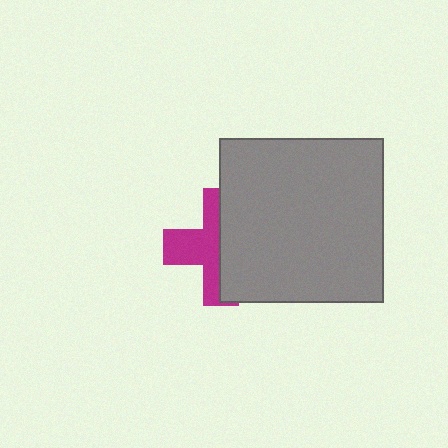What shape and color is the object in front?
The object in front is a gray square.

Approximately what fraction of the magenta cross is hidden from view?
Roughly 53% of the magenta cross is hidden behind the gray square.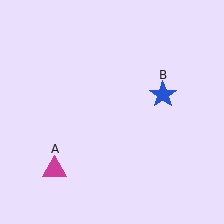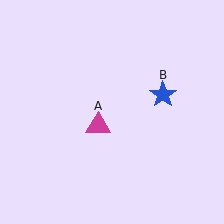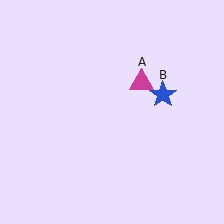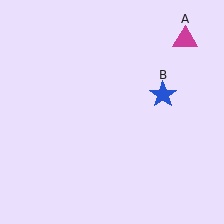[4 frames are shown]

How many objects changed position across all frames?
1 object changed position: magenta triangle (object A).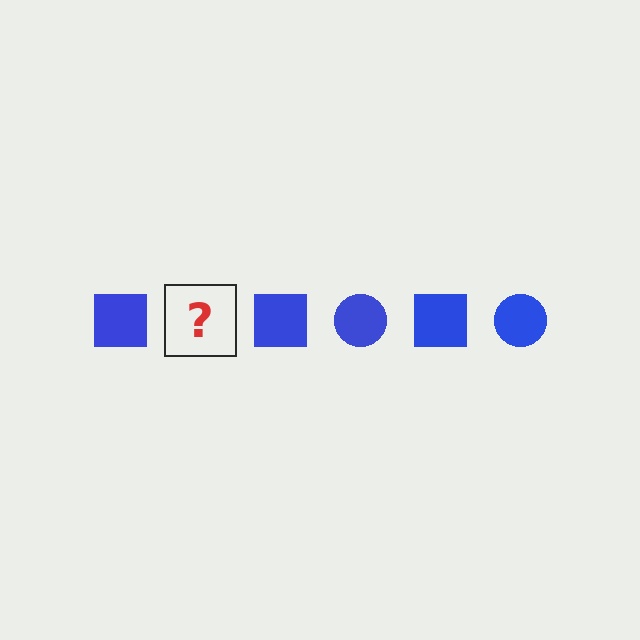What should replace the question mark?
The question mark should be replaced with a blue circle.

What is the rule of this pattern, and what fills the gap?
The rule is that the pattern cycles through square, circle shapes in blue. The gap should be filled with a blue circle.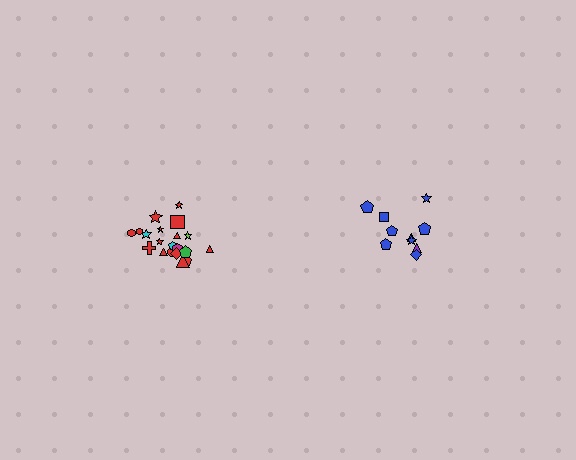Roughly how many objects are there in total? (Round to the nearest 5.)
Roughly 30 objects in total.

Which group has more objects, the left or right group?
The left group.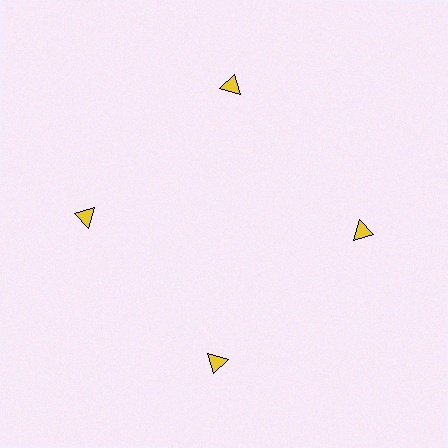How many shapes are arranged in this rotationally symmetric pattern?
There are 4 shapes, arranged in 4 groups of 1.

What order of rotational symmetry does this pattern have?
This pattern has 4-fold rotational symmetry.